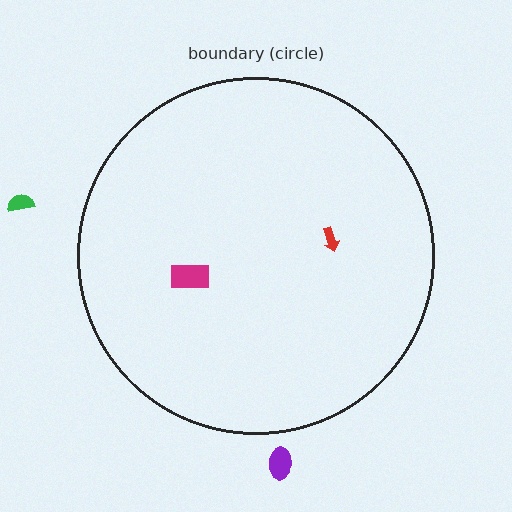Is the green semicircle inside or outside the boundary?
Outside.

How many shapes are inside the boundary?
2 inside, 2 outside.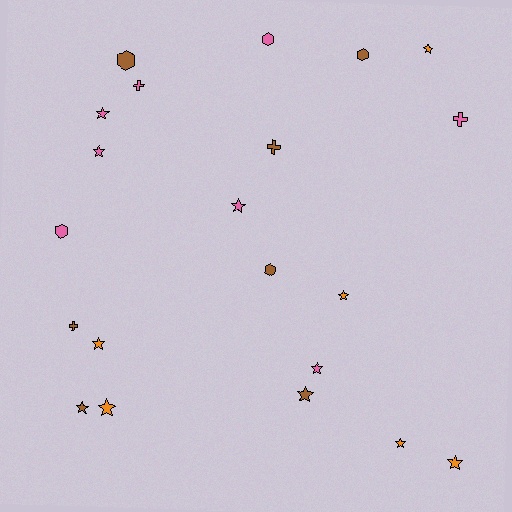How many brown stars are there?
There are 2 brown stars.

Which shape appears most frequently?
Star, with 12 objects.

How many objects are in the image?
There are 21 objects.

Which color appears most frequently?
Pink, with 8 objects.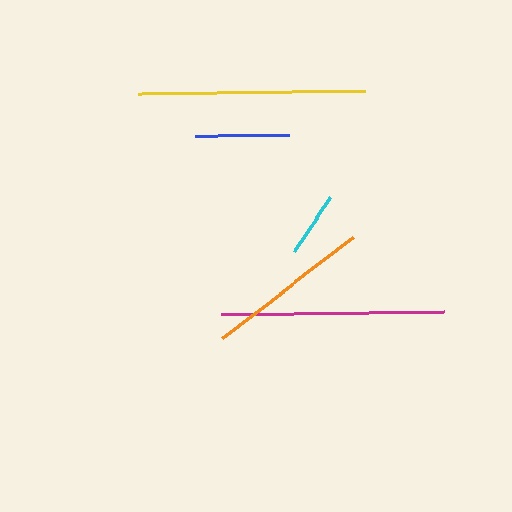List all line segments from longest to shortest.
From longest to shortest: yellow, magenta, orange, blue, cyan.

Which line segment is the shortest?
The cyan line is the shortest at approximately 66 pixels.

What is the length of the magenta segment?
The magenta segment is approximately 223 pixels long.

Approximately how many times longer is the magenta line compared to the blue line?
The magenta line is approximately 2.4 times the length of the blue line.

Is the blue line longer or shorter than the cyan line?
The blue line is longer than the cyan line.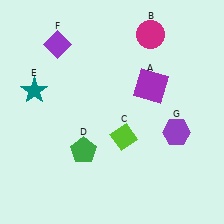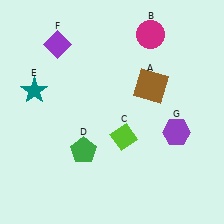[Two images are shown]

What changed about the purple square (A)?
In Image 1, A is purple. In Image 2, it changed to brown.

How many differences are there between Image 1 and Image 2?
There is 1 difference between the two images.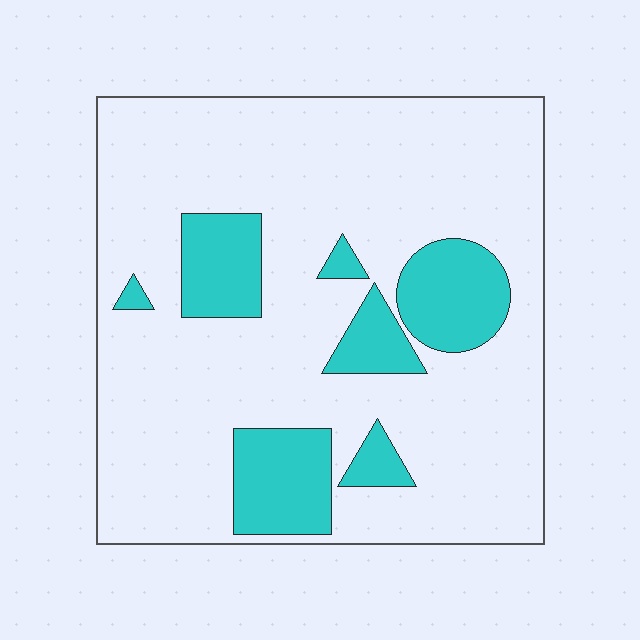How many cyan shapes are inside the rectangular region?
7.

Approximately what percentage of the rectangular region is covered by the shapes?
Approximately 20%.